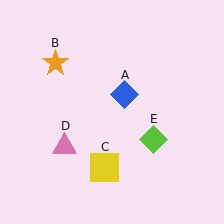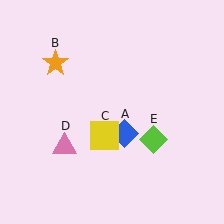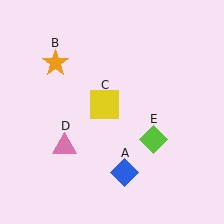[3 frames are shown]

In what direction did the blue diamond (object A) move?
The blue diamond (object A) moved down.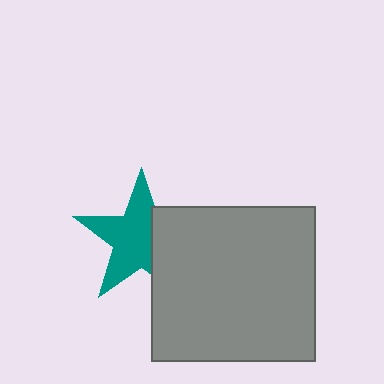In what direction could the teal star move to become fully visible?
The teal star could move left. That would shift it out from behind the gray rectangle entirely.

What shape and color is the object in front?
The object in front is a gray rectangle.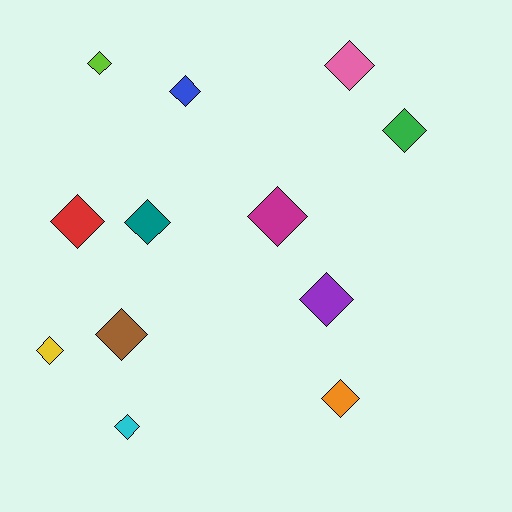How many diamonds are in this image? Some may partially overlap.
There are 12 diamonds.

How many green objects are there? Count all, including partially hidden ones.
There is 1 green object.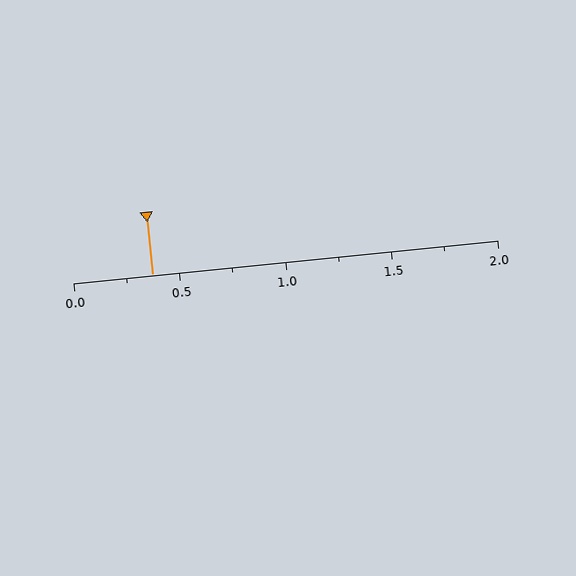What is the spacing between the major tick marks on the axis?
The major ticks are spaced 0.5 apart.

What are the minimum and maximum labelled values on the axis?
The axis runs from 0.0 to 2.0.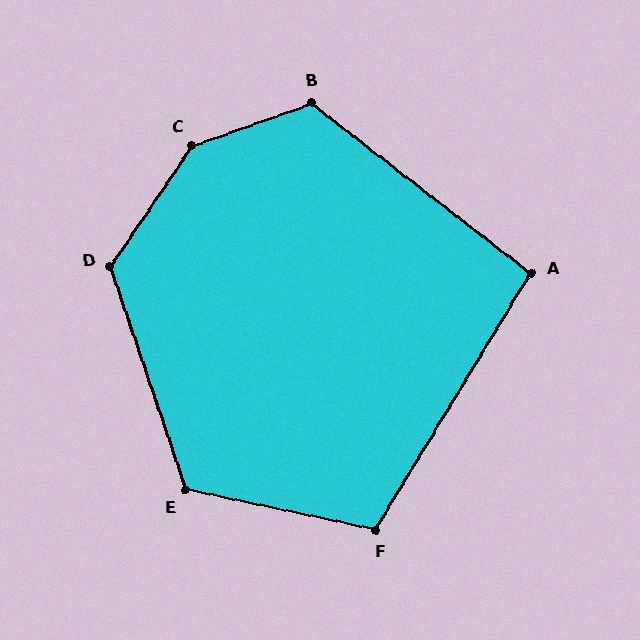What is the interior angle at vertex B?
Approximately 123 degrees (obtuse).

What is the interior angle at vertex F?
Approximately 110 degrees (obtuse).